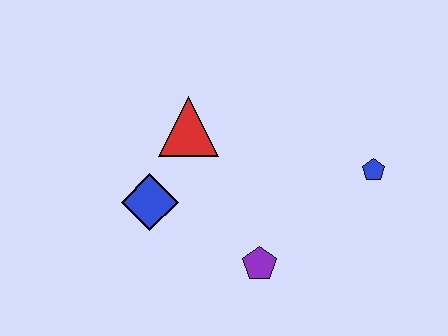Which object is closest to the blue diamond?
The red triangle is closest to the blue diamond.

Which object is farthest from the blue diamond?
The blue pentagon is farthest from the blue diamond.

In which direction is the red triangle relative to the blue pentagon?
The red triangle is to the left of the blue pentagon.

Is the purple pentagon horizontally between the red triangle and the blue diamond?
No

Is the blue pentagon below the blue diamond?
No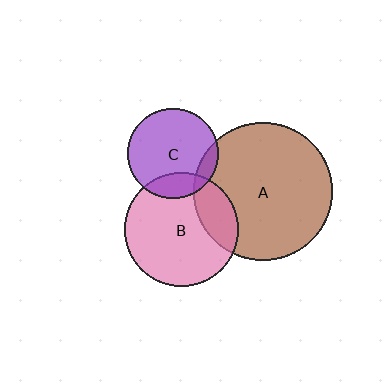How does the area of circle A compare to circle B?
Approximately 1.5 times.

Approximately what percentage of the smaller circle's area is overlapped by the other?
Approximately 20%.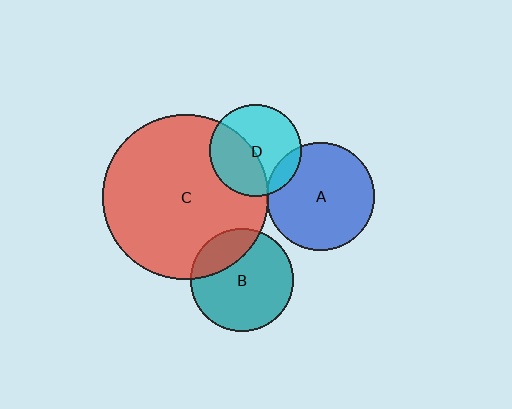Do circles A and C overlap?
Yes.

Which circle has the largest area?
Circle C (red).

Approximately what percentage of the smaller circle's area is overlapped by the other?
Approximately 5%.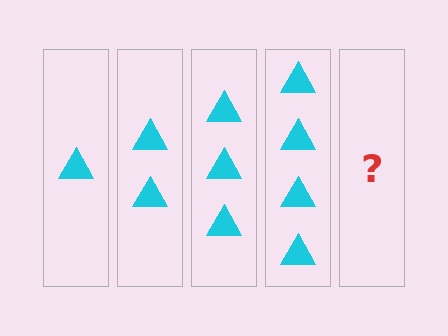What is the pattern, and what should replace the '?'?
The pattern is that each step adds one more triangle. The '?' should be 5 triangles.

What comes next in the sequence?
The next element should be 5 triangles.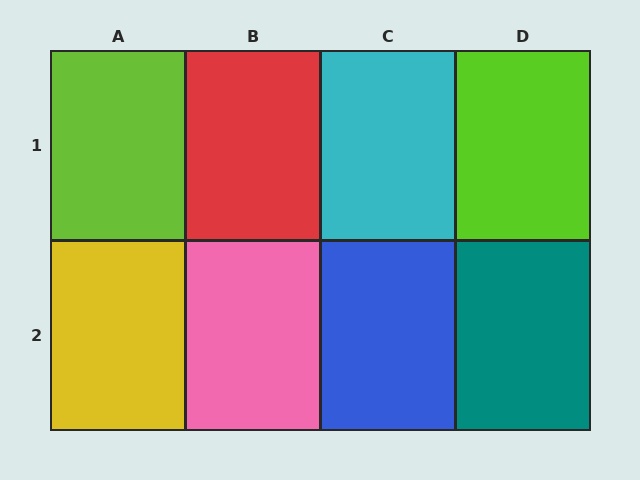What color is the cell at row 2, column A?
Yellow.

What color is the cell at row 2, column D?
Teal.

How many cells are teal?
1 cell is teal.